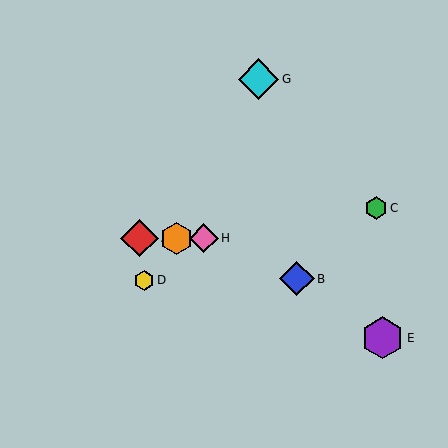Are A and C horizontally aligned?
No, A is at y≈238 and C is at y≈208.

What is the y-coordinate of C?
Object C is at y≈208.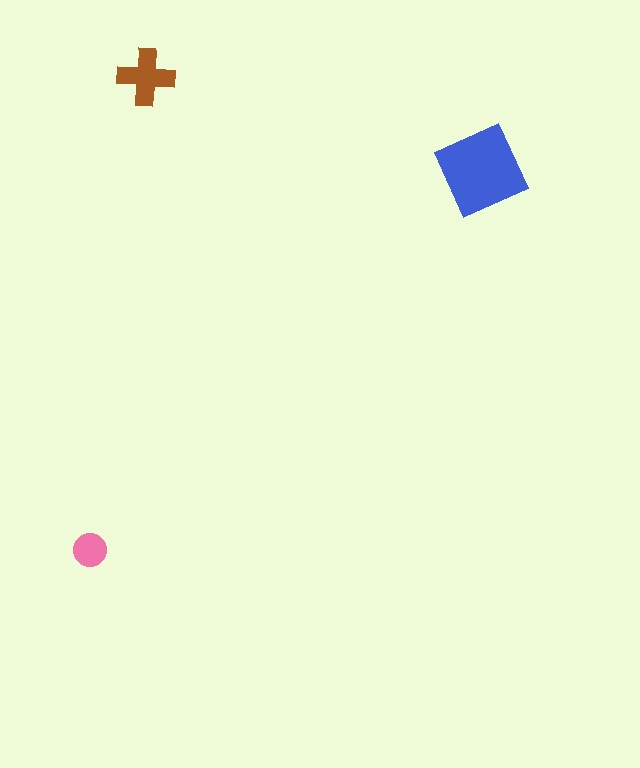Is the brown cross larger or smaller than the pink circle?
Larger.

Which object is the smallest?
The pink circle.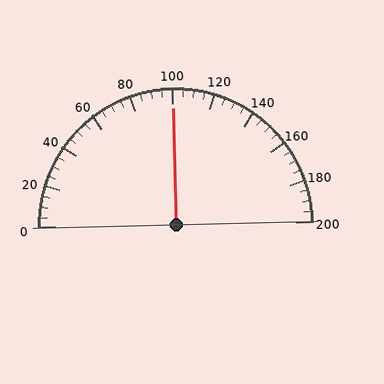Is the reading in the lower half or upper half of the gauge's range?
The reading is in the upper half of the range (0 to 200).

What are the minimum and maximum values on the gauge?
The gauge ranges from 0 to 200.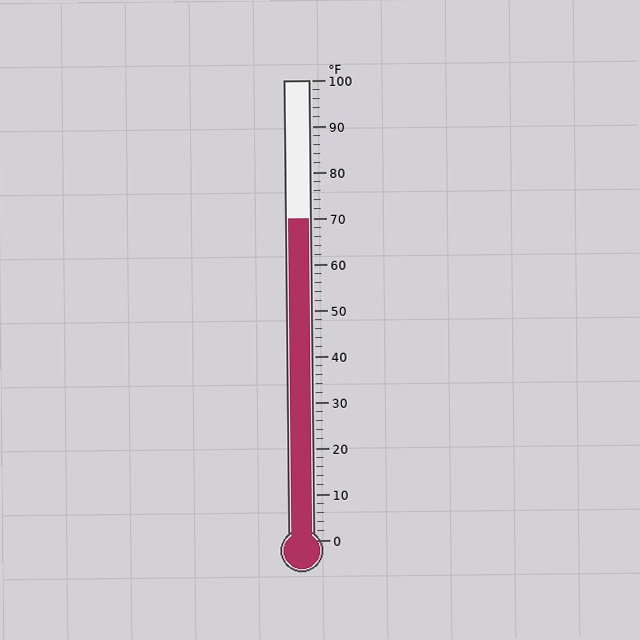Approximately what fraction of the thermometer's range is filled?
The thermometer is filled to approximately 70% of its range.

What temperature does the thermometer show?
The thermometer shows approximately 70°F.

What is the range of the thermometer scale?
The thermometer scale ranges from 0°F to 100°F.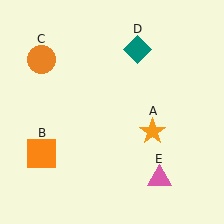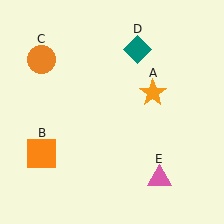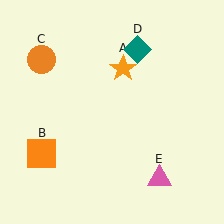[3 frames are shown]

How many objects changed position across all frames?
1 object changed position: orange star (object A).